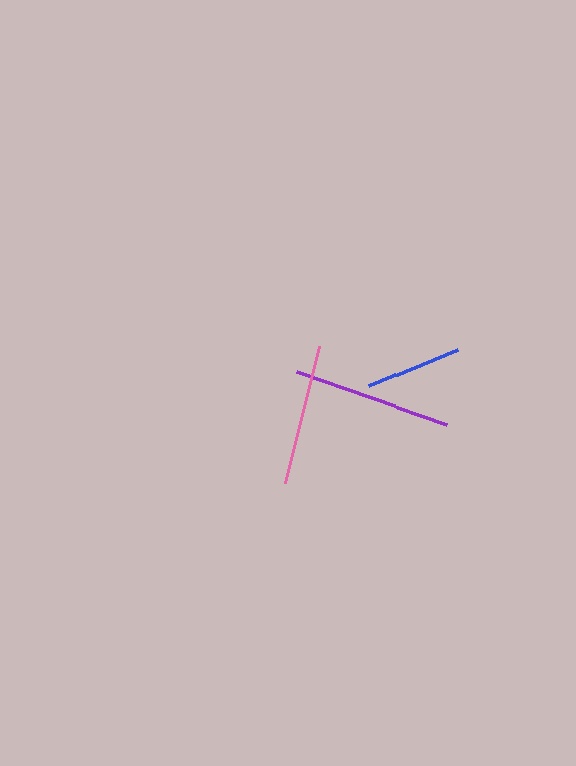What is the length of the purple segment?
The purple segment is approximately 159 pixels long.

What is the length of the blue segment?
The blue segment is approximately 96 pixels long.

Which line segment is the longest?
The purple line is the longest at approximately 159 pixels.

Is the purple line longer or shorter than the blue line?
The purple line is longer than the blue line.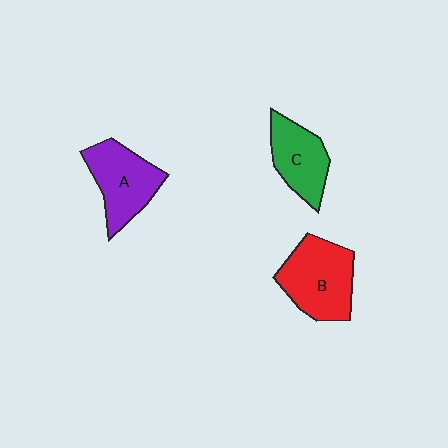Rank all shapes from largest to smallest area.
From largest to smallest: B (red), A (purple), C (green).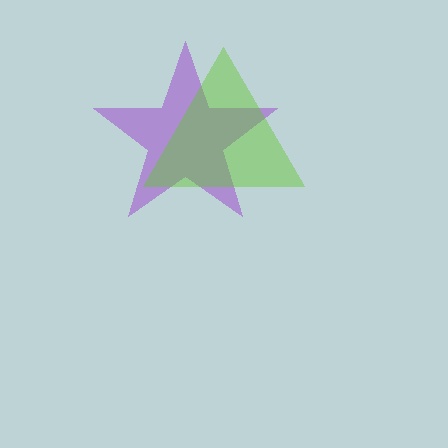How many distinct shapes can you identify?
There are 2 distinct shapes: a purple star, a lime triangle.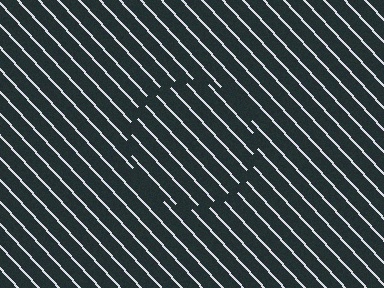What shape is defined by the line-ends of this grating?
An illusory circle. The interior of the shape contains the same grating, shifted by half a period — the contour is defined by the phase discontinuity where line-ends from the inner and outer gratings abut.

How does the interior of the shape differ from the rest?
The interior of the shape contains the same grating, shifted by half a period — the contour is defined by the phase discontinuity where line-ends from the inner and outer gratings abut.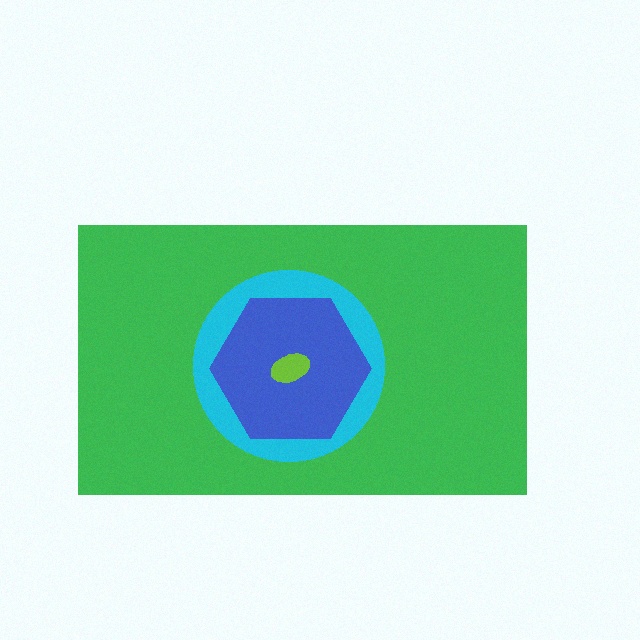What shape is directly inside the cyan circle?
The blue hexagon.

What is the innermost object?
The lime ellipse.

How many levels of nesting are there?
4.